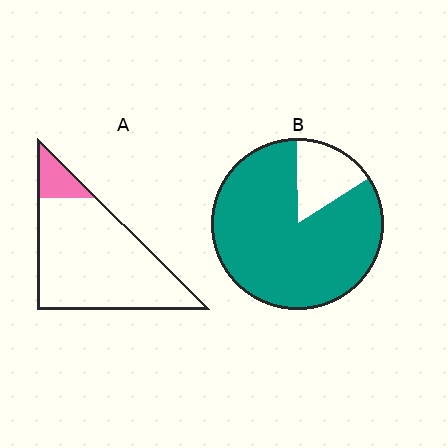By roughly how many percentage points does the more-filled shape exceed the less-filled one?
By roughly 70 percentage points (B over A).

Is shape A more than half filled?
No.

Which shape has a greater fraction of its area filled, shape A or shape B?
Shape B.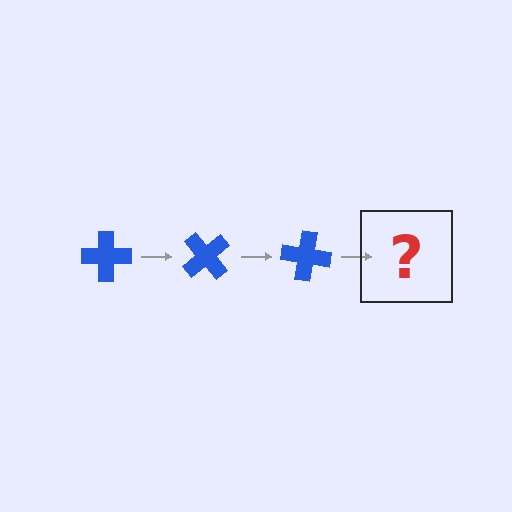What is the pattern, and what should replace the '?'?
The pattern is that the cross rotates 50 degrees each step. The '?' should be a blue cross rotated 150 degrees.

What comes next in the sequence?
The next element should be a blue cross rotated 150 degrees.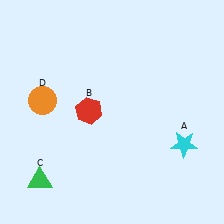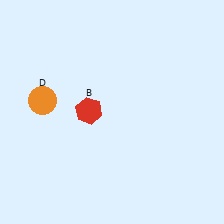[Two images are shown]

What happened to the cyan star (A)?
The cyan star (A) was removed in Image 2. It was in the bottom-right area of Image 1.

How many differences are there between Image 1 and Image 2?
There are 2 differences between the two images.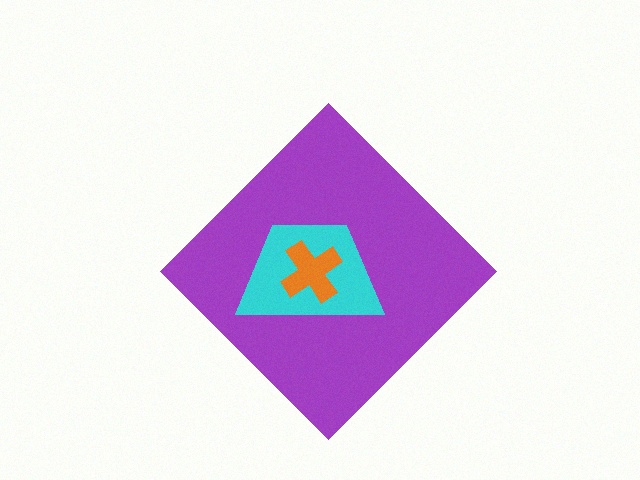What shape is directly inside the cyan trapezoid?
The orange cross.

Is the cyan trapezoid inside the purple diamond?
Yes.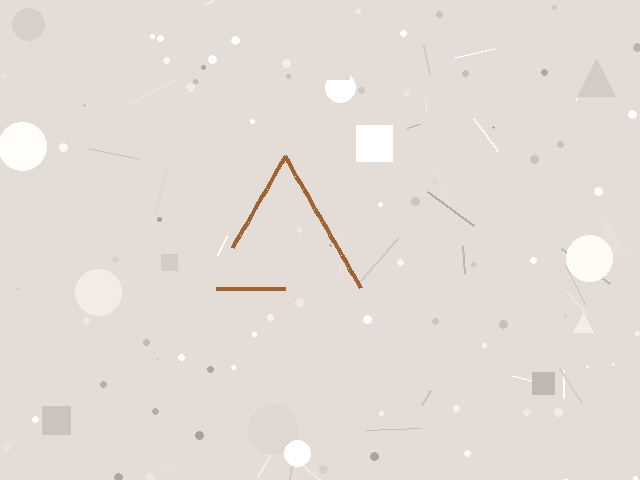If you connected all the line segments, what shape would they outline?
They would outline a triangle.